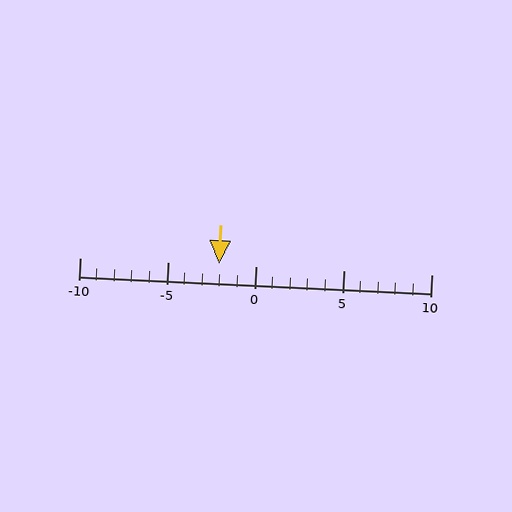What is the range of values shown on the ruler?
The ruler shows values from -10 to 10.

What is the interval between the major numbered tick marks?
The major tick marks are spaced 5 units apart.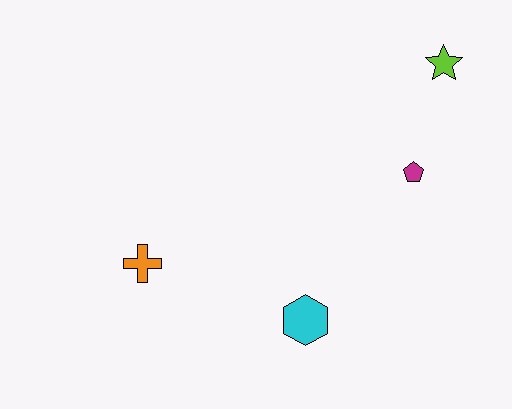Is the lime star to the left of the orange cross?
No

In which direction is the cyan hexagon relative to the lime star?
The cyan hexagon is below the lime star.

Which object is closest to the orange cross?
The cyan hexagon is closest to the orange cross.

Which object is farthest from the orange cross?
The lime star is farthest from the orange cross.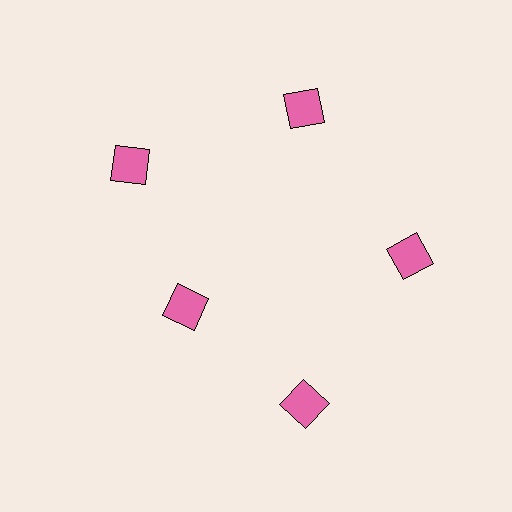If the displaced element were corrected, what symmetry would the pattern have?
It would have 5-fold rotational symmetry — the pattern would map onto itself every 72 degrees.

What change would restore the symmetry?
The symmetry would be restored by moving it outward, back onto the ring so that all 5 diamonds sit at equal angles and equal distance from the center.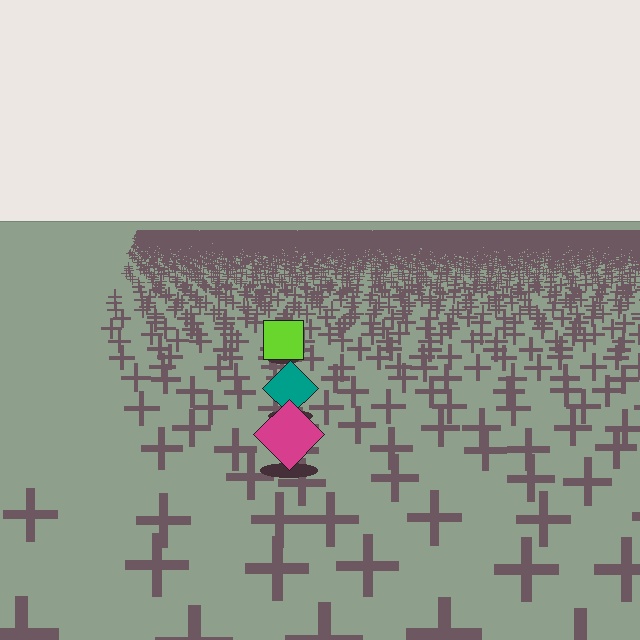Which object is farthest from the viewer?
The lime square is farthest from the viewer. It appears smaller and the ground texture around it is denser.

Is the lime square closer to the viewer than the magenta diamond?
No. The magenta diamond is closer — you can tell from the texture gradient: the ground texture is coarser near it.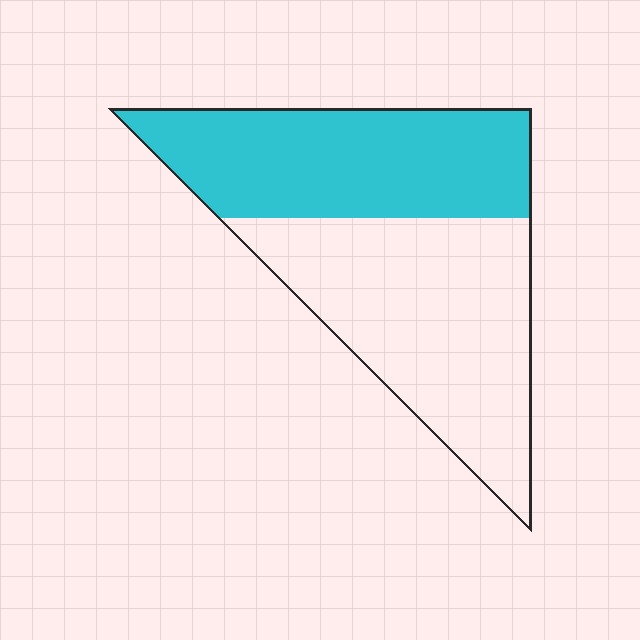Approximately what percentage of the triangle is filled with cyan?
Approximately 45%.